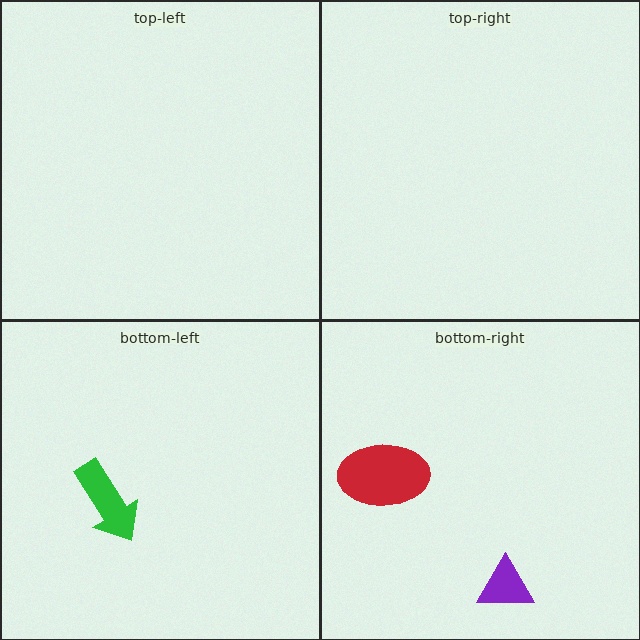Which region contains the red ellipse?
The bottom-right region.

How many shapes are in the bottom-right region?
2.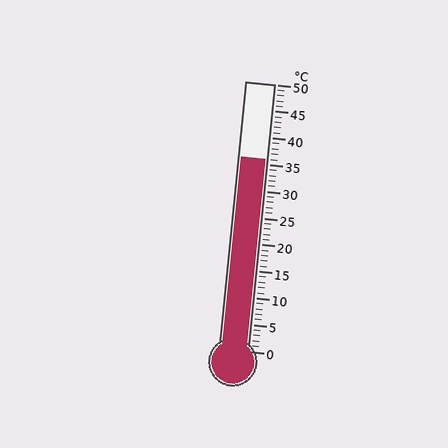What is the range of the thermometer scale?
The thermometer scale ranges from 0°C to 50°C.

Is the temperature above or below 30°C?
The temperature is above 30°C.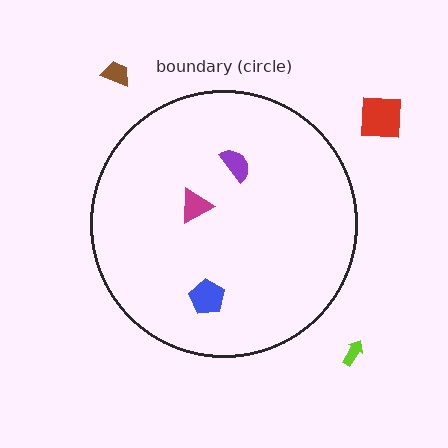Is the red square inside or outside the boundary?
Outside.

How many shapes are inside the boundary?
3 inside, 3 outside.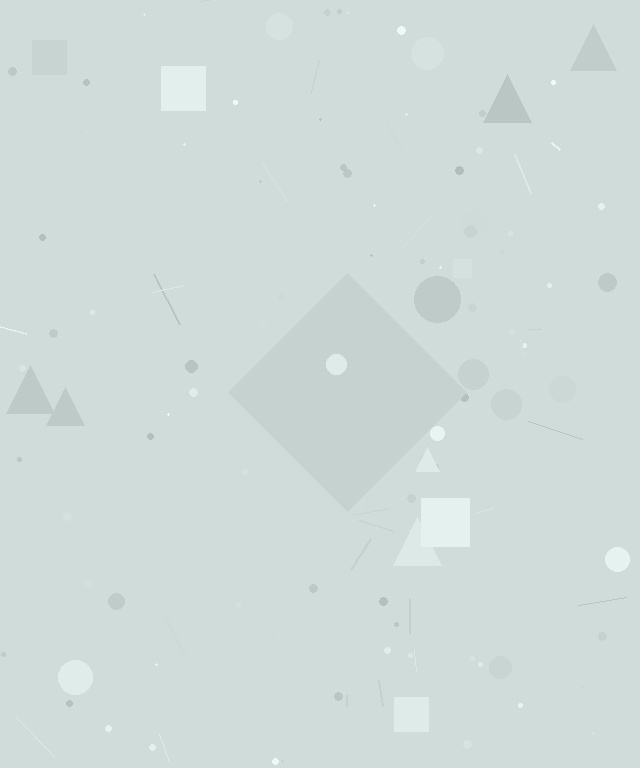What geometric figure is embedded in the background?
A diamond is embedded in the background.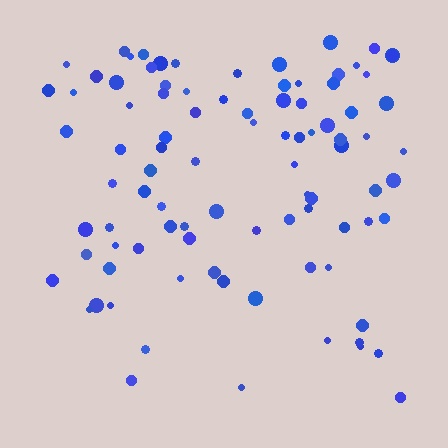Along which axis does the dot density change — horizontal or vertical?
Vertical.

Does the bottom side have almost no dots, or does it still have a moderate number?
Still a moderate number, just noticeably fewer than the top.